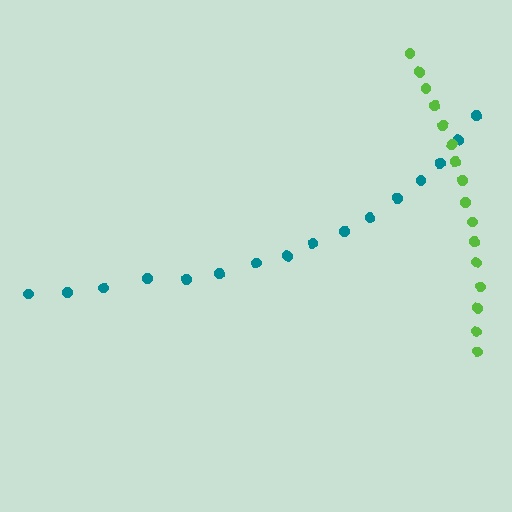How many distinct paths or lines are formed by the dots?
There are 2 distinct paths.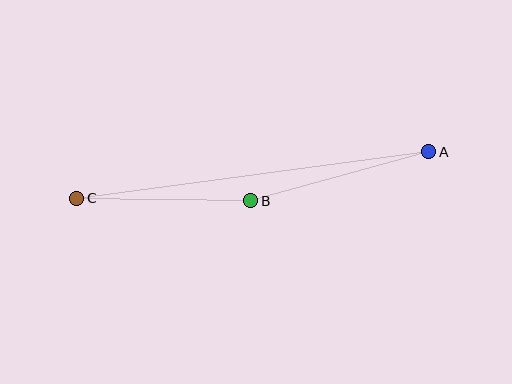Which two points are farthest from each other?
Points A and C are farthest from each other.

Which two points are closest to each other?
Points B and C are closest to each other.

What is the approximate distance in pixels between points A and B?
The distance between A and B is approximately 185 pixels.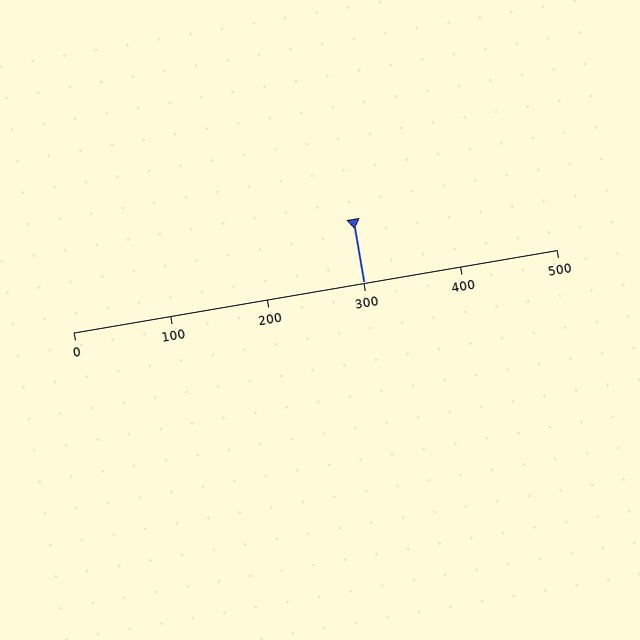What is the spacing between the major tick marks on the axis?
The major ticks are spaced 100 apart.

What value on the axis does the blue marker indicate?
The marker indicates approximately 300.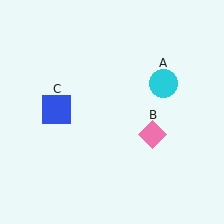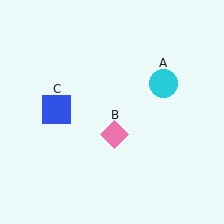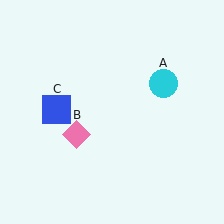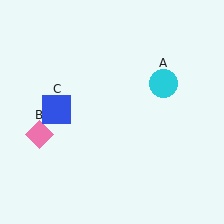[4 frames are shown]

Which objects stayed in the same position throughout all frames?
Cyan circle (object A) and blue square (object C) remained stationary.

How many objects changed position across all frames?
1 object changed position: pink diamond (object B).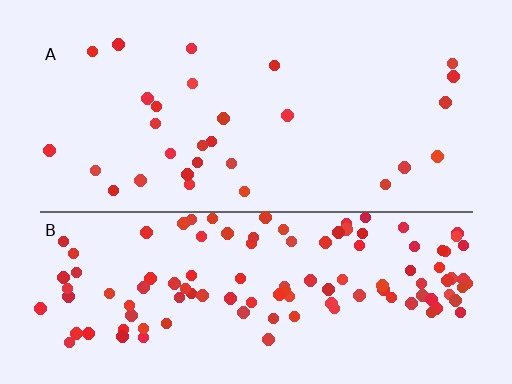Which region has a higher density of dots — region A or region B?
B (the bottom).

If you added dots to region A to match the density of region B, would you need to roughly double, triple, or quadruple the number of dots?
Approximately quadruple.